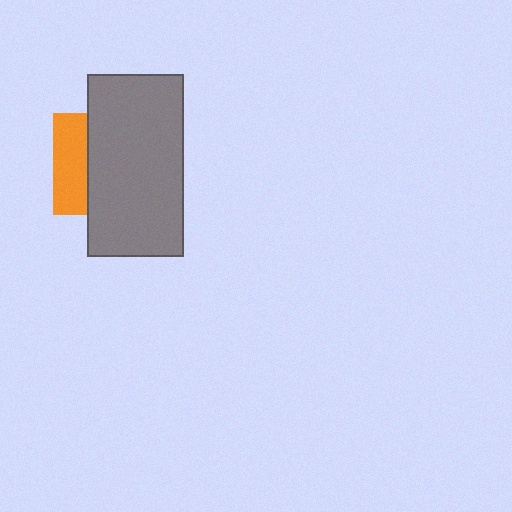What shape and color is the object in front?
The object in front is a gray rectangle.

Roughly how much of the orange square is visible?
A small part of it is visible (roughly 33%).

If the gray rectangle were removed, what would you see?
You would see the complete orange square.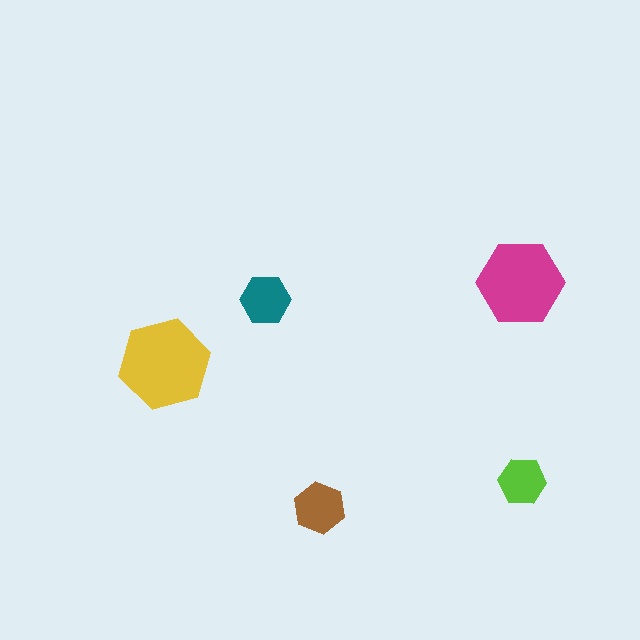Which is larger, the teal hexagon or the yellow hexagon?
The yellow one.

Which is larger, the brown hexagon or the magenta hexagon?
The magenta one.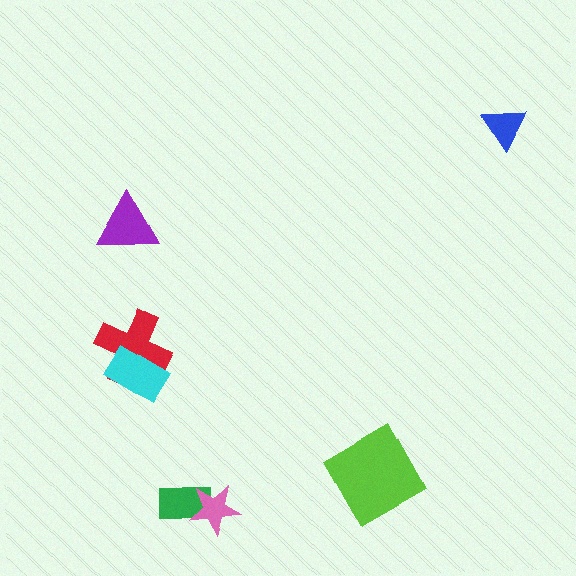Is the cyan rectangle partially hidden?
No, no other shape covers it.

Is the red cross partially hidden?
Yes, it is partially covered by another shape.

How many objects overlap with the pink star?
1 object overlaps with the pink star.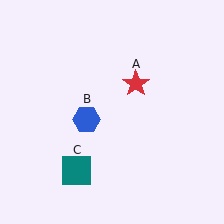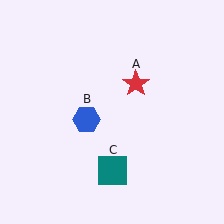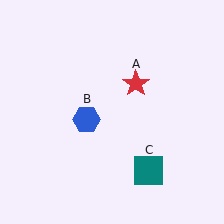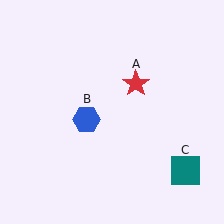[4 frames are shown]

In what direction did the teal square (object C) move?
The teal square (object C) moved right.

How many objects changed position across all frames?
1 object changed position: teal square (object C).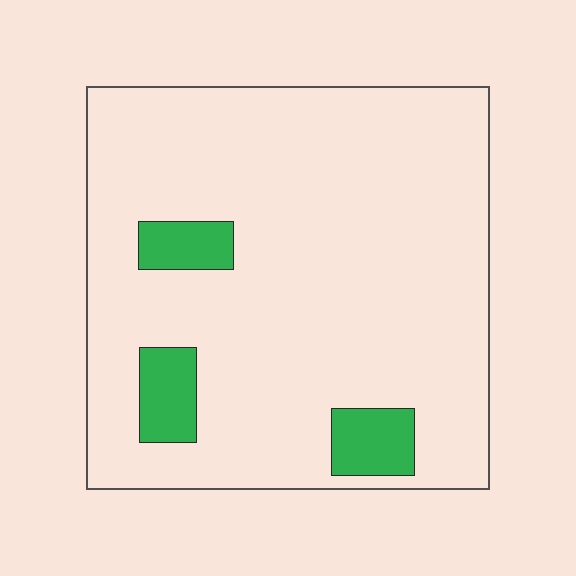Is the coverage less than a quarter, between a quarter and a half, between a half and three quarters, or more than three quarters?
Less than a quarter.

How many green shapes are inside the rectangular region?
3.